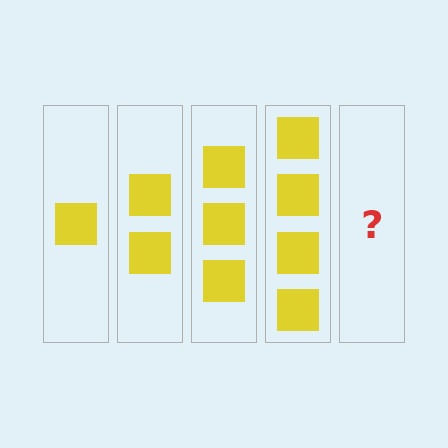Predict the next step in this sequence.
The next step is 5 squares.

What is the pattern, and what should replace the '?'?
The pattern is that each step adds one more square. The '?' should be 5 squares.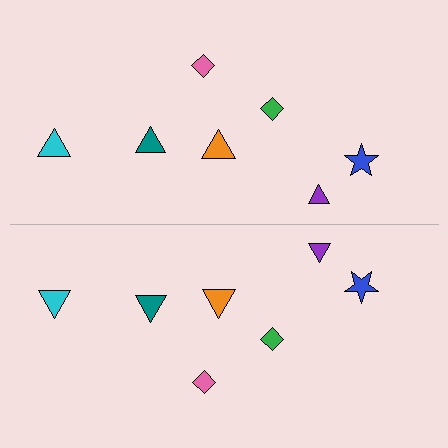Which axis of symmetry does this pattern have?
The pattern has a horizontal axis of symmetry running through the center of the image.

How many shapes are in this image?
There are 14 shapes in this image.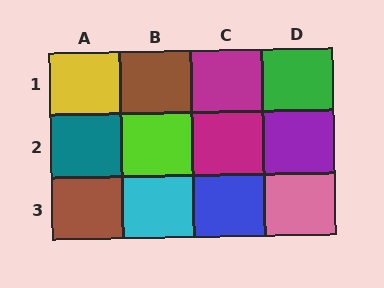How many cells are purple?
1 cell is purple.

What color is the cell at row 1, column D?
Green.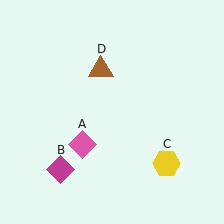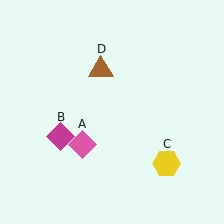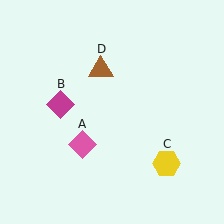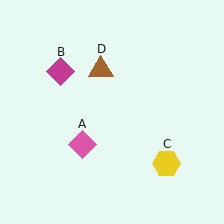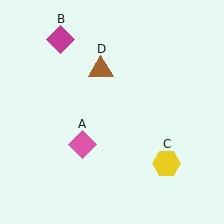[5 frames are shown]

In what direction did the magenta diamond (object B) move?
The magenta diamond (object B) moved up.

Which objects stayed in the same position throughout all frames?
Pink diamond (object A) and yellow hexagon (object C) and brown triangle (object D) remained stationary.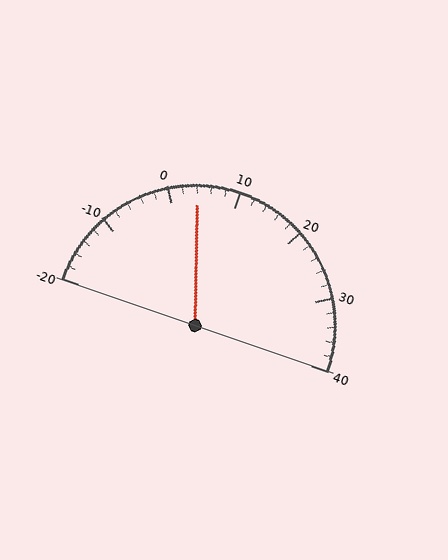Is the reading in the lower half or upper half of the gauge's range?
The reading is in the lower half of the range (-20 to 40).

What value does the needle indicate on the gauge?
The needle indicates approximately 4.